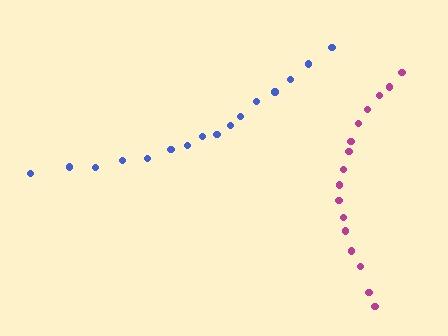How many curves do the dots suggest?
There are 2 distinct paths.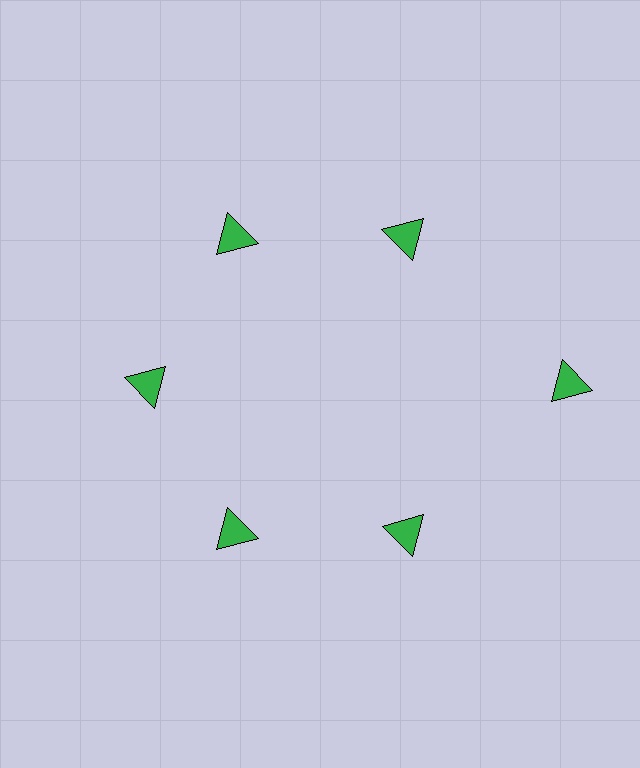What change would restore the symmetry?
The symmetry would be restored by moving it inward, back onto the ring so that all 6 triangles sit at equal angles and equal distance from the center.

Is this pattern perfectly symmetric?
No. The 6 green triangles are arranged in a ring, but one element near the 3 o'clock position is pushed outward from the center, breaking the 6-fold rotational symmetry.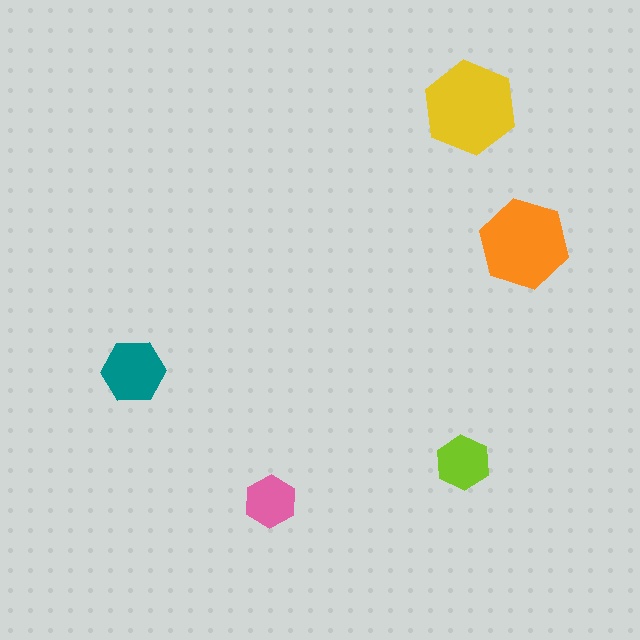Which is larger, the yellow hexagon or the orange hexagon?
The yellow one.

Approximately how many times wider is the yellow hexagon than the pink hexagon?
About 2 times wider.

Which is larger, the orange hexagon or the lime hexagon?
The orange one.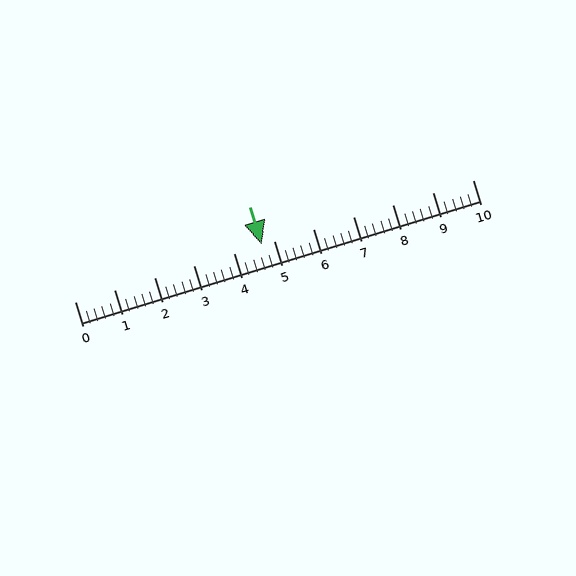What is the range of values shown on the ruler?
The ruler shows values from 0 to 10.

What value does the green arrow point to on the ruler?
The green arrow points to approximately 4.7.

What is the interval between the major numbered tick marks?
The major tick marks are spaced 1 units apart.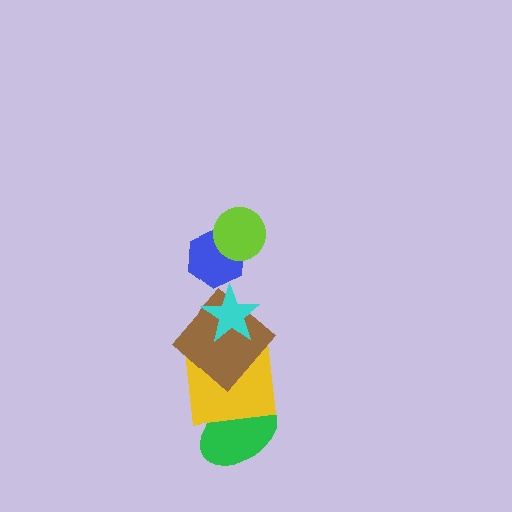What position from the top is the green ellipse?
The green ellipse is 6th from the top.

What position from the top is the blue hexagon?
The blue hexagon is 2nd from the top.